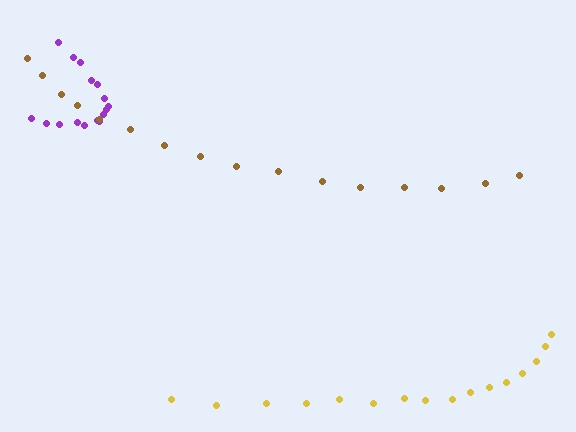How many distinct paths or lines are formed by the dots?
There are 3 distinct paths.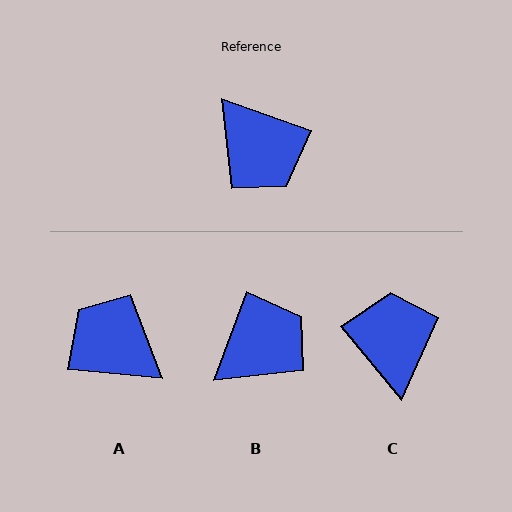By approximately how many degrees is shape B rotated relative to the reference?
Approximately 90 degrees counter-clockwise.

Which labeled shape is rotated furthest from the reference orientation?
A, about 166 degrees away.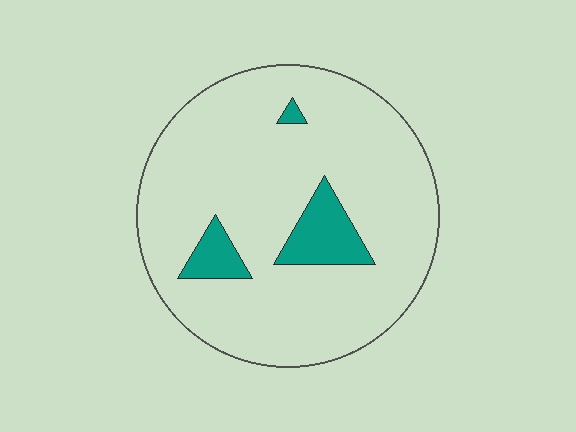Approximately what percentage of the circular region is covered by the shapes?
Approximately 10%.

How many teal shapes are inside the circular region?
3.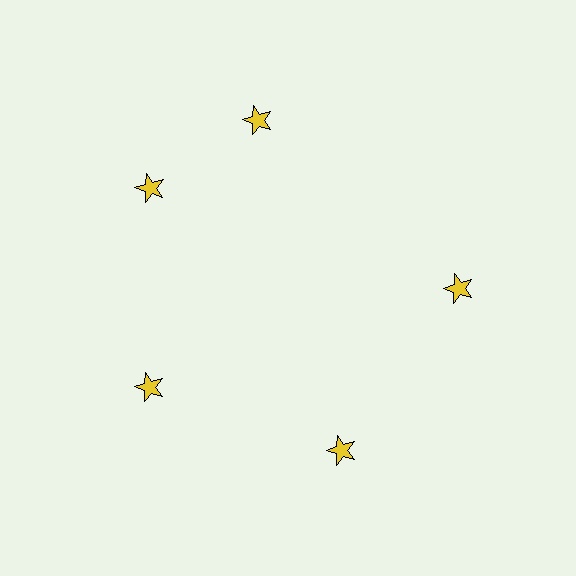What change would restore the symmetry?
The symmetry would be restored by rotating it back into even spacing with its neighbors so that all 5 stars sit at equal angles and equal distance from the center.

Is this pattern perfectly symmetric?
No. The 5 yellow stars are arranged in a ring, but one element near the 1 o'clock position is rotated out of alignment along the ring, breaking the 5-fold rotational symmetry.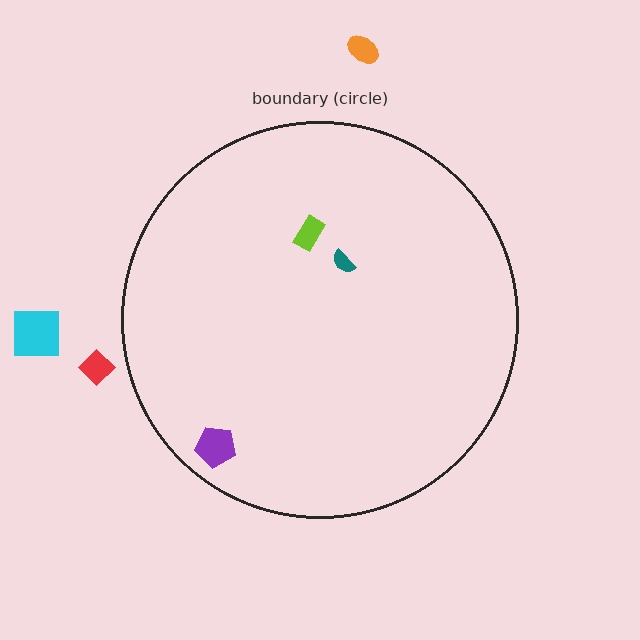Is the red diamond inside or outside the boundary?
Outside.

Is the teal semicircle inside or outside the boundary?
Inside.